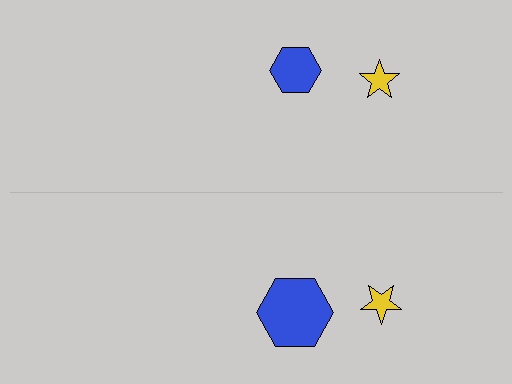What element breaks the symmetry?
The blue hexagon on the bottom side has a different size than its mirror counterpart.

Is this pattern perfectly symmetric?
No, the pattern is not perfectly symmetric. The blue hexagon on the bottom side has a different size than its mirror counterpart.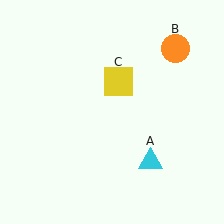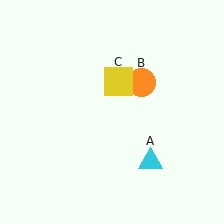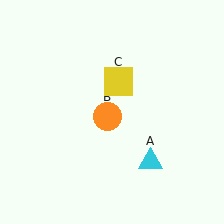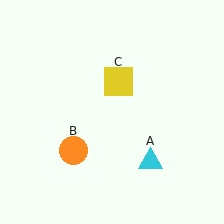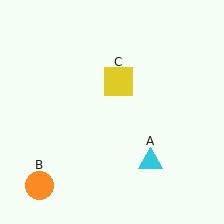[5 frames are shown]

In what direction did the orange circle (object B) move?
The orange circle (object B) moved down and to the left.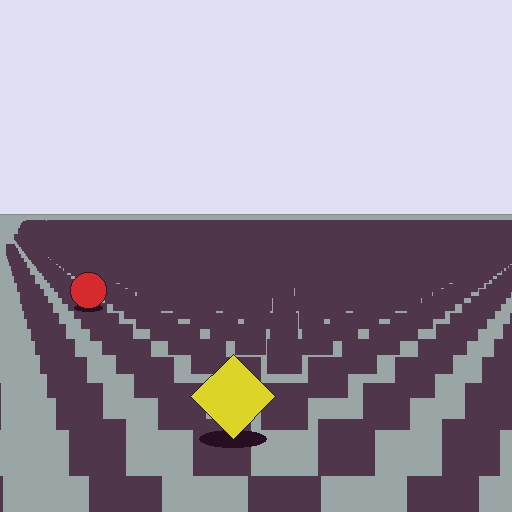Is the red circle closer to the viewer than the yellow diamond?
No. The yellow diamond is closer — you can tell from the texture gradient: the ground texture is coarser near it.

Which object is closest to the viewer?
The yellow diamond is closest. The texture marks near it are larger and more spread out.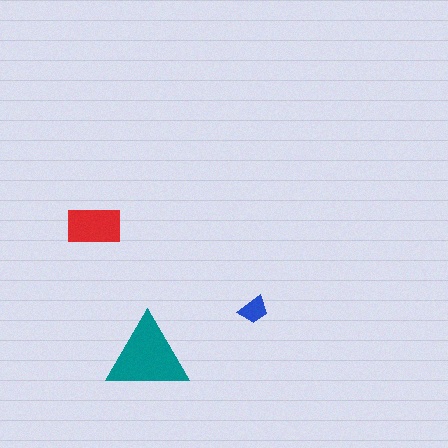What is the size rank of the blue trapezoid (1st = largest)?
3rd.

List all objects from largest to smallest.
The teal triangle, the red rectangle, the blue trapezoid.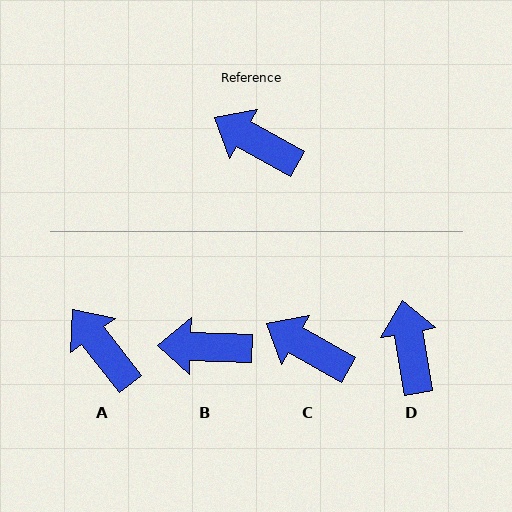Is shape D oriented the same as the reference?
No, it is off by about 51 degrees.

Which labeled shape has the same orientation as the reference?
C.